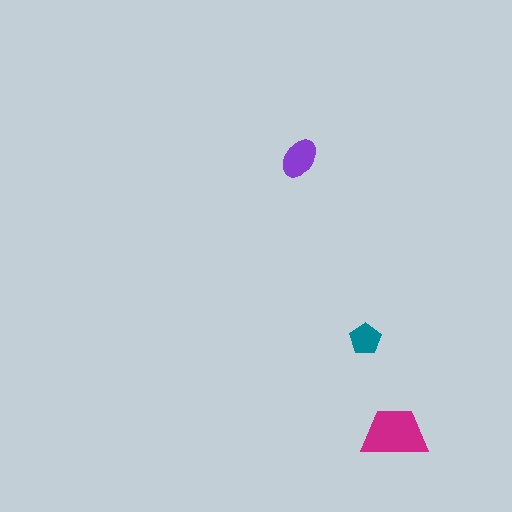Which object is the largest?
The magenta trapezoid.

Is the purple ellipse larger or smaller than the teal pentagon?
Larger.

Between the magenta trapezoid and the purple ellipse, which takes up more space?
The magenta trapezoid.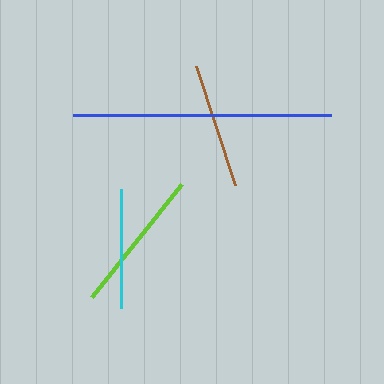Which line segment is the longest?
The blue line is the longest at approximately 258 pixels.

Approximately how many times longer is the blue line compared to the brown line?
The blue line is approximately 2.1 times the length of the brown line.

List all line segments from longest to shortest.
From longest to shortest: blue, lime, brown, cyan.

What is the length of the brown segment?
The brown segment is approximately 126 pixels long.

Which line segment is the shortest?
The cyan line is the shortest at approximately 119 pixels.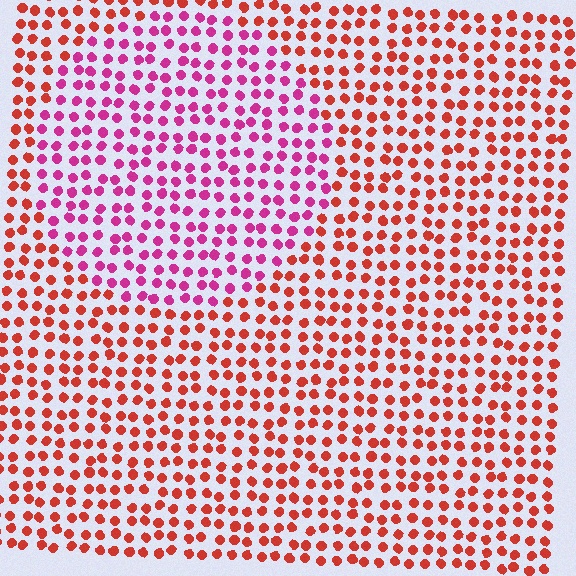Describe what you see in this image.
The image is filled with small red elements in a uniform arrangement. A circle-shaped region is visible where the elements are tinted to a slightly different hue, forming a subtle color boundary.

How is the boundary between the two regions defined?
The boundary is defined purely by a slight shift in hue (about 42 degrees). Spacing, size, and orientation are identical on both sides.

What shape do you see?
I see a circle.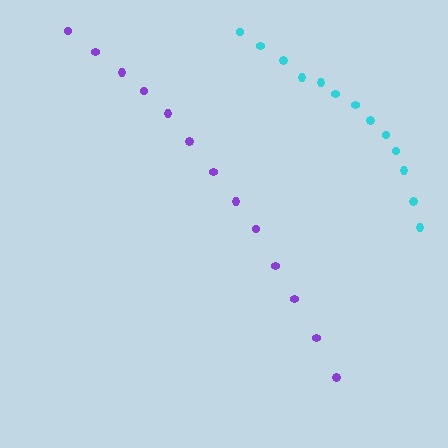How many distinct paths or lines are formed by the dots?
There are 2 distinct paths.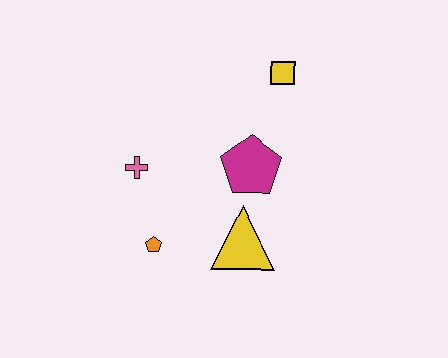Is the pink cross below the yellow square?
Yes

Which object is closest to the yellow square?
The magenta pentagon is closest to the yellow square.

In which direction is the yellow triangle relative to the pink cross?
The yellow triangle is to the right of the pink cross.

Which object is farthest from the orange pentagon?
The yellow square is farthest from the orange pentagon.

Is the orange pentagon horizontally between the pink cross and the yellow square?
Yes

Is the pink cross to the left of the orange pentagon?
Yes